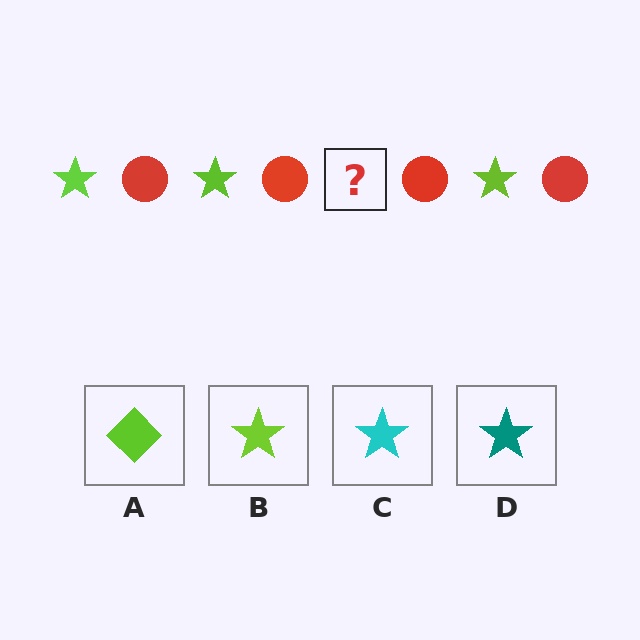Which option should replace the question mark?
Option B.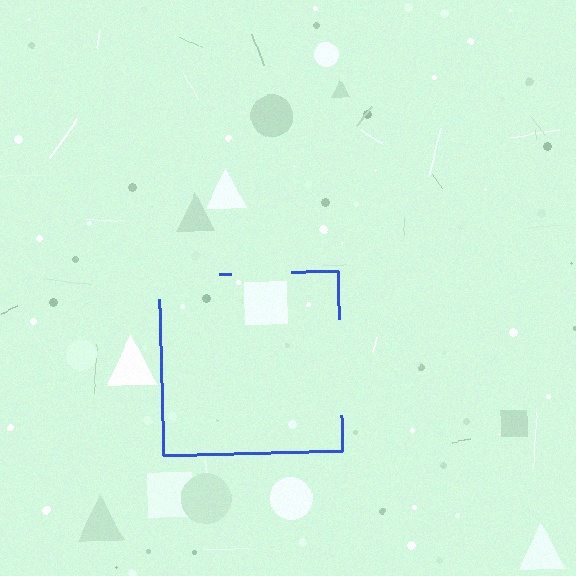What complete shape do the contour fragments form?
The contour fragments form a square.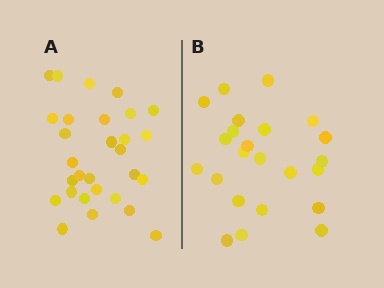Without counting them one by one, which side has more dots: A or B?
Region A (the left region) has more dots.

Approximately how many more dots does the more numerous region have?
Region A has about 6 more dots than region B.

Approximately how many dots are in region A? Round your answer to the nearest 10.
About 30 dots. (The exact count is 29, which rounds to 30.)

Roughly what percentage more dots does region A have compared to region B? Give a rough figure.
About 25% more.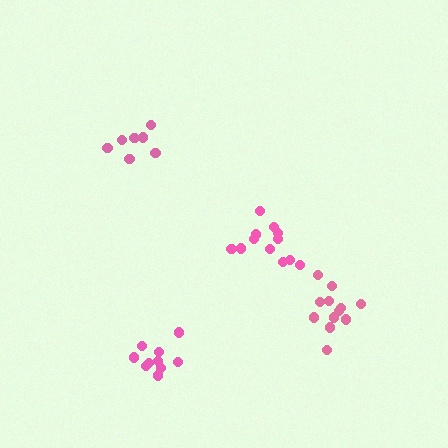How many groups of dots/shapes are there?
There are 4 groups.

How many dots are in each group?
Group 1: 12 dots, Group 2: 7 dots, Group 3: 12 dots, Group 4: 10 dots (41 total).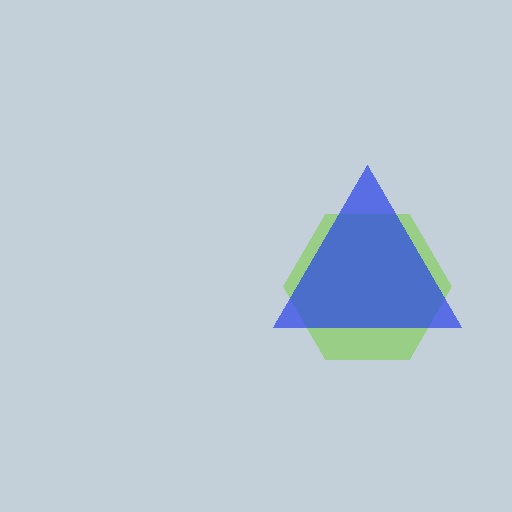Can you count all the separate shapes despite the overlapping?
Yes, there are 2 separate shapes.